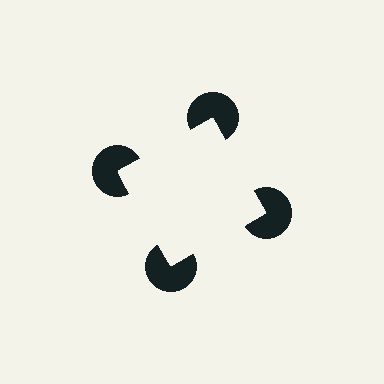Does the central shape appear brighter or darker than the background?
It typically appears slightly brighter than the background, even though no actual brightness change is drawn.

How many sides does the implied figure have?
4 sides.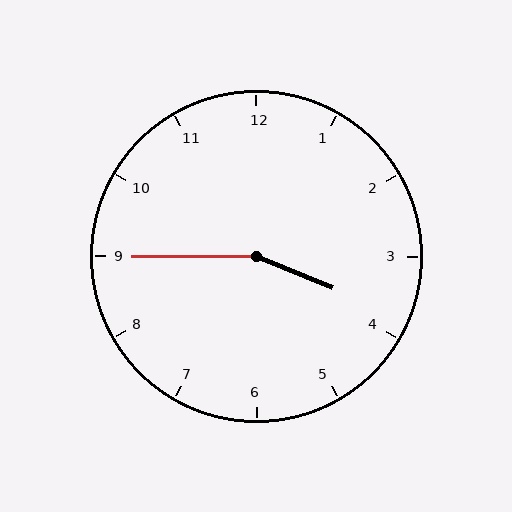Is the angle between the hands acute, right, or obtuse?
It is obtuse.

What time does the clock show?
3:45.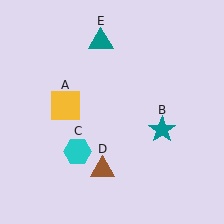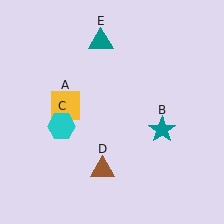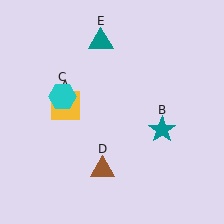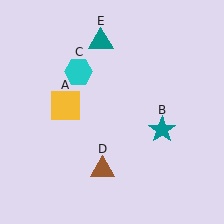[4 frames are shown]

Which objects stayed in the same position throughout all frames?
Yellow square (object A) and teal star (object B) and brown triangle (object D) and teal triangle (object E) remained stationary.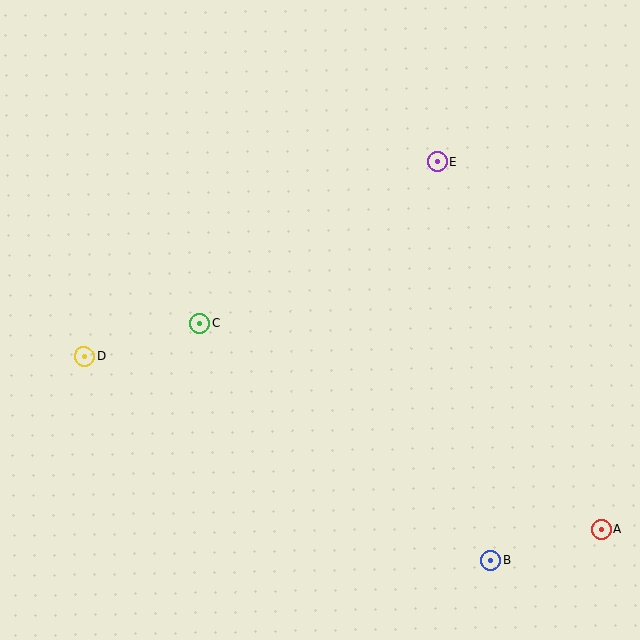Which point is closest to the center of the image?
Point C at (200, 324) is closest to the center.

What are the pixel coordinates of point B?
Point B is at (491, 561).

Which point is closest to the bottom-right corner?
Point A is closest to the bottom-right corner.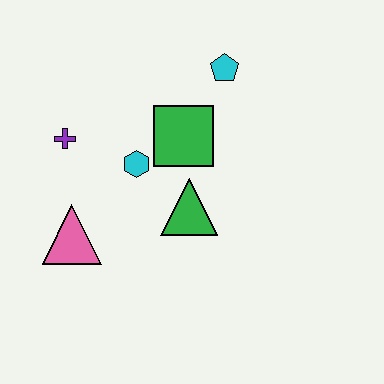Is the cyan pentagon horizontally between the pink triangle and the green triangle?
No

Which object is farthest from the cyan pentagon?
The pink triangle is farthest from the cyan pentagon.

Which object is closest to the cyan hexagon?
The green square is closest to the cyan hexagon.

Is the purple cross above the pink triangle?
Yes